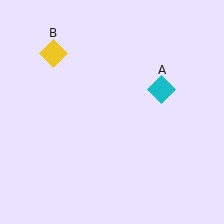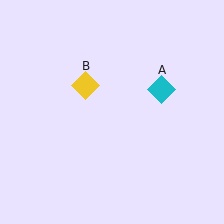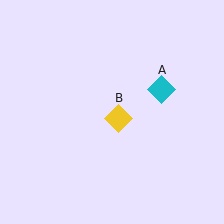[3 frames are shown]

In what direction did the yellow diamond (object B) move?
The yellow diamond (object B) moved down and to the right.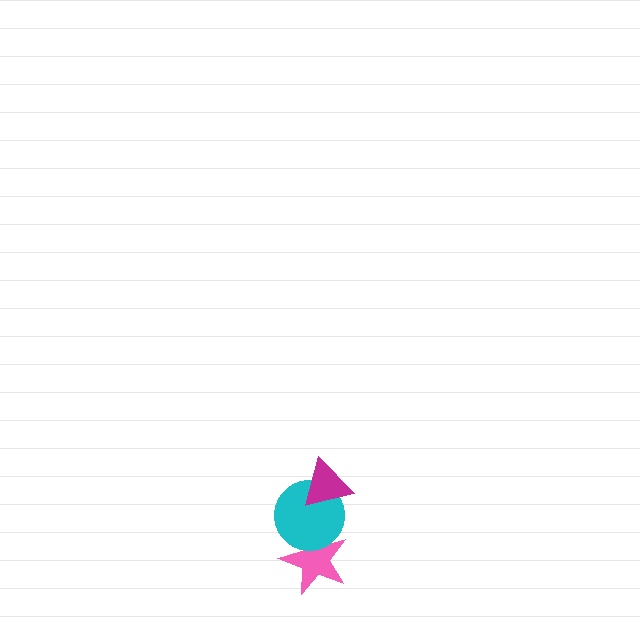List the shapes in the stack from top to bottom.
From top to bottom: the magenta triangle, the cyan circle, the pink star.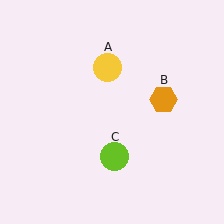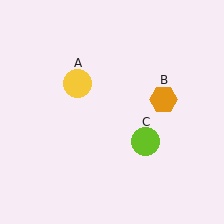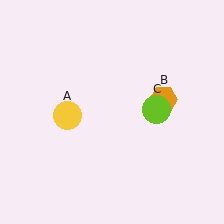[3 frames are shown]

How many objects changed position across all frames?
2 objects changed position: yellow circle (object A), lime circle (object C).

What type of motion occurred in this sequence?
The yellow circle (object A), lime circle (object C) rotated counterclockwise around the center of the scene.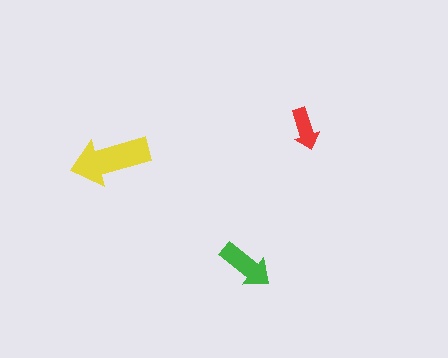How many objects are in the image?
There are 3 objects in the image.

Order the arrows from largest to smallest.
the yellow one, the green one, the red one.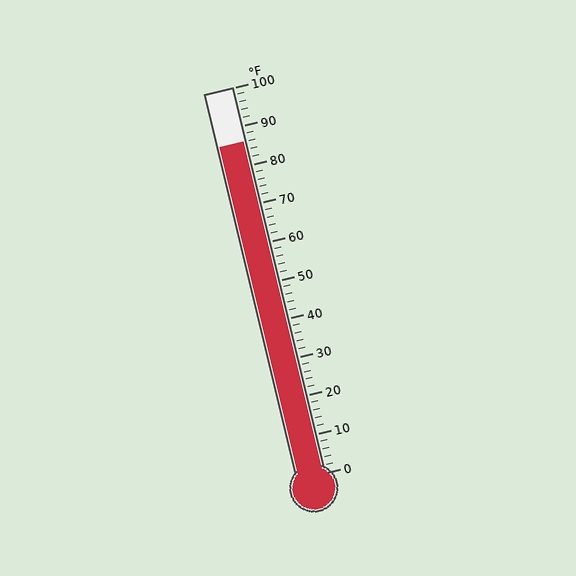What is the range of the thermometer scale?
The thermometer scale ranges from 0°F to 100°F.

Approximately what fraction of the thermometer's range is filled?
The thermometer is filled to approximately 85% of its range.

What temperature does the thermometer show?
The thermometer shows approximately 86°F.